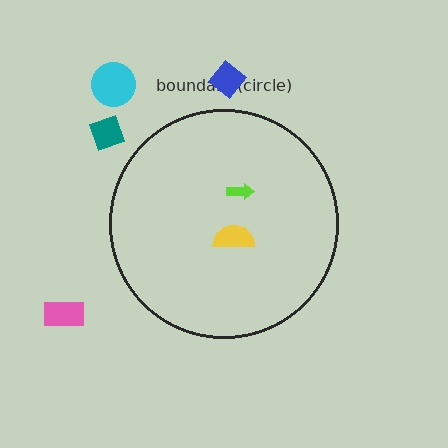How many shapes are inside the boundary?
2 inside, 4 outside.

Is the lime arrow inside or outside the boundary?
Inside.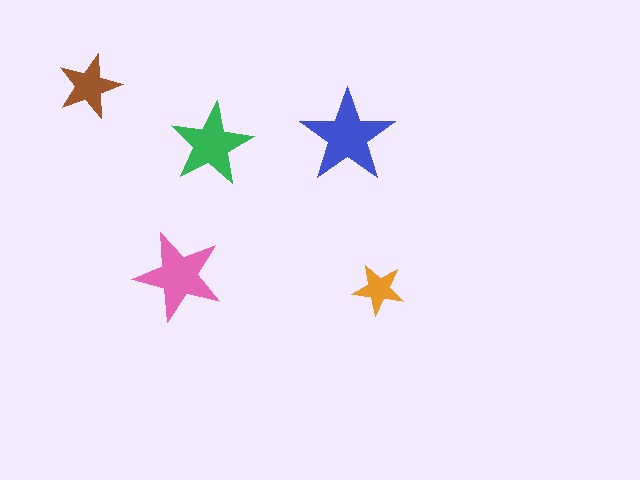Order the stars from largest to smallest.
the blue one, the pink one, the green one, the brown one, the orange one.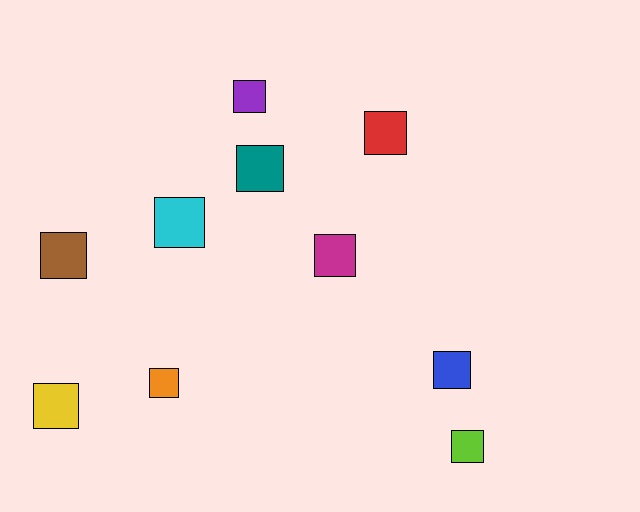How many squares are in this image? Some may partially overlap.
There are 10 squares.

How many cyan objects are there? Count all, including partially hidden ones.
There is 1 cyan object.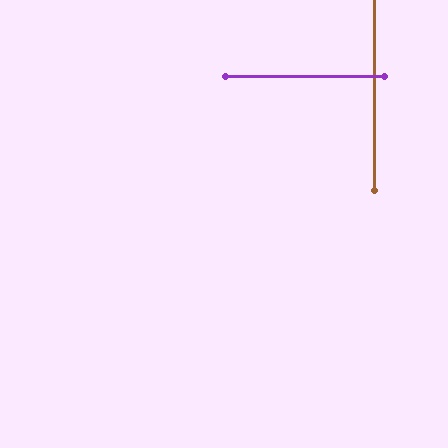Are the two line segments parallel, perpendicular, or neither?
Perpendicular — they meet at approximately 90°.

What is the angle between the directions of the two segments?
Approximately 90 degrees.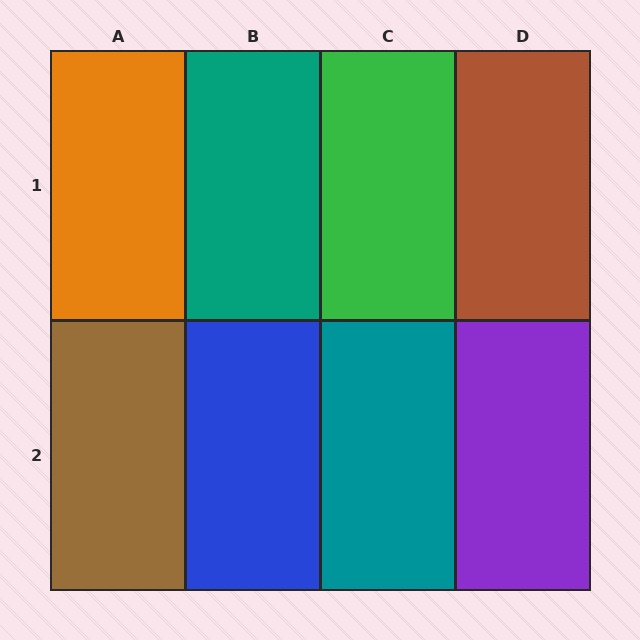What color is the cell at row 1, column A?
Orange.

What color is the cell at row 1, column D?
Brown.